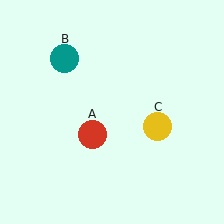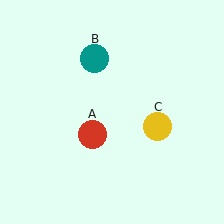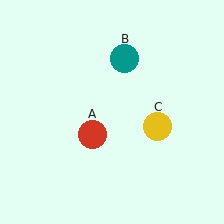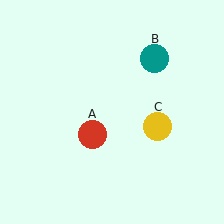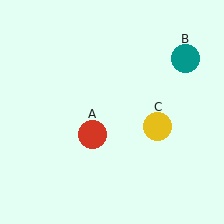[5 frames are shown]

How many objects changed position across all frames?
1 object changed position: teal circle (object B).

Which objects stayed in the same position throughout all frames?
Red circle (object A) and yellow circle (object C) remained stationary.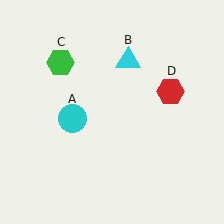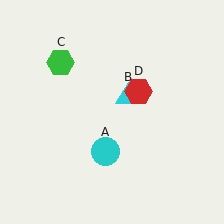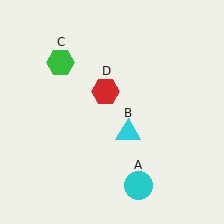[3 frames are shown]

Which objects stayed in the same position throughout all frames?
Green hexagon (object C) remained stationary.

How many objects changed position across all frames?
3 objects changed position: cyan circle (object A), cyan triangle (object B), red hexagon (object D).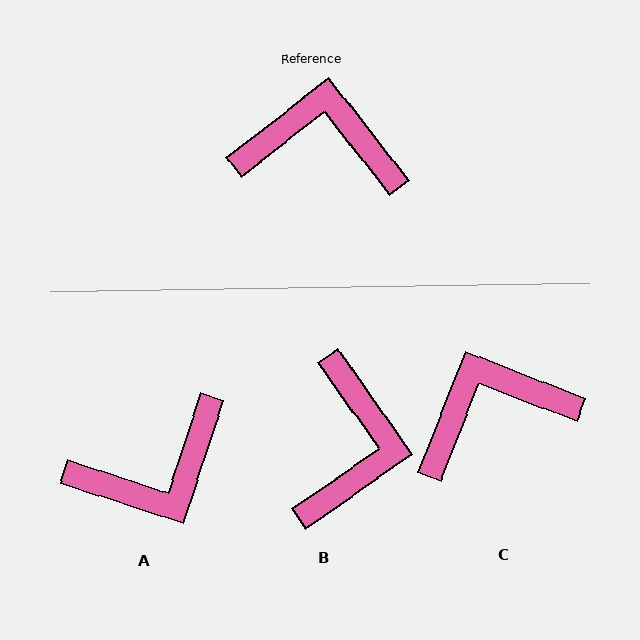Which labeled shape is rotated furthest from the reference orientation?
A, about 146 degrees away.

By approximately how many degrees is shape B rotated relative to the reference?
Approximately 93 degrees clockwise.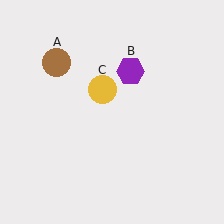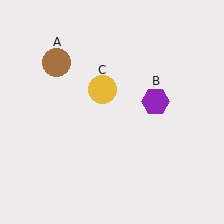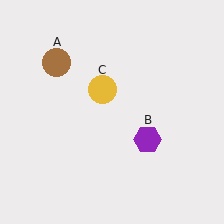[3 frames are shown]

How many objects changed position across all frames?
1 object changed position: purple hexagon (object B).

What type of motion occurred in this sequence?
The purple hexagon (object B) rotated clockwise around the center of the scene.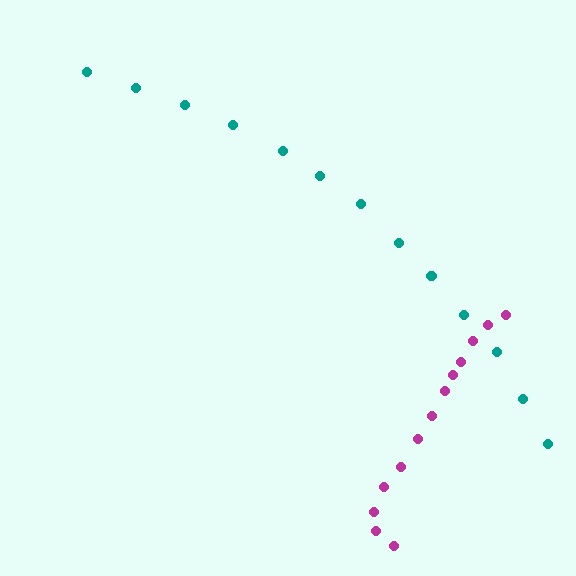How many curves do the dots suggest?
There are 2 distinct paths.